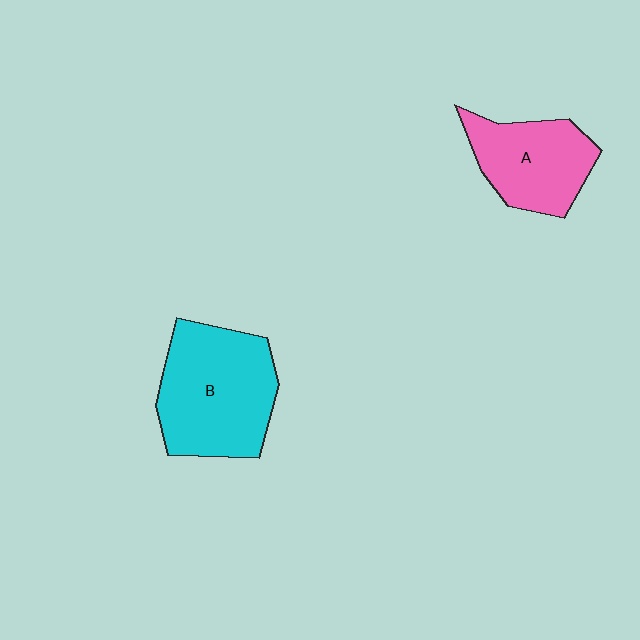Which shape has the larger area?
Shape B (cyan).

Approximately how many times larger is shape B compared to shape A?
Approximately 1.4 times.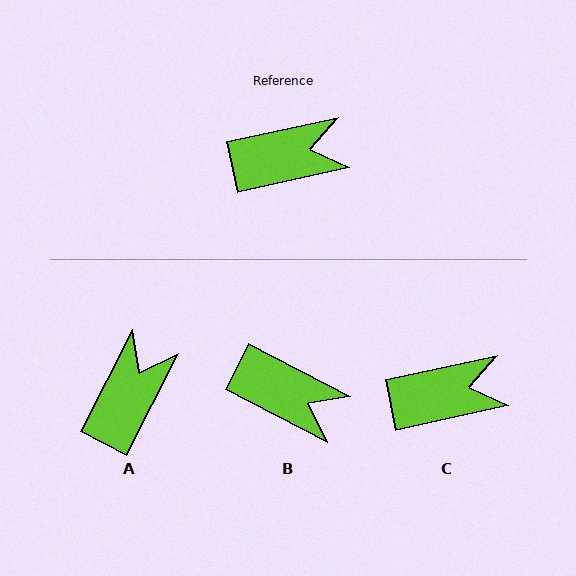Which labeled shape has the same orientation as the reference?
C.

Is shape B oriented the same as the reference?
No, it is off by about 39 degrees.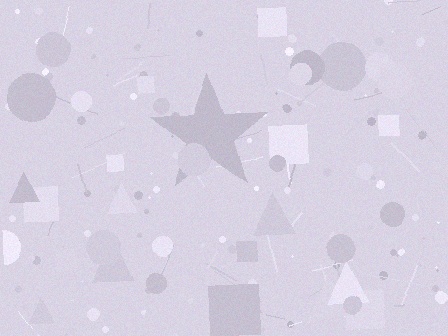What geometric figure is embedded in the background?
A star is embedded in the background.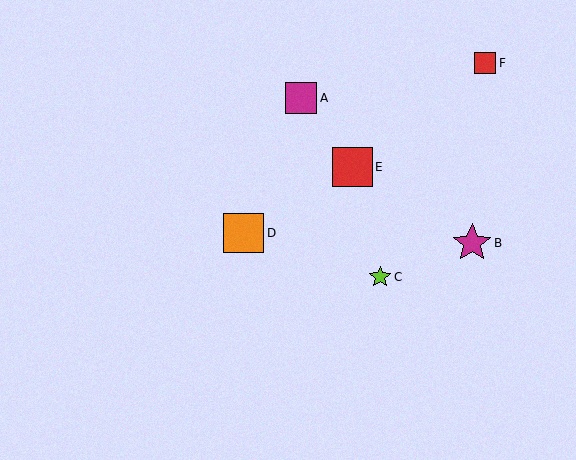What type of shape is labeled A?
Shape A is a magenta square.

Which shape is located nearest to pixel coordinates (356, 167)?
The red square (labeled E) at (352, 167) is nearest to that location.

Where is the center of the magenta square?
The center of the magenta square is at (301, 98).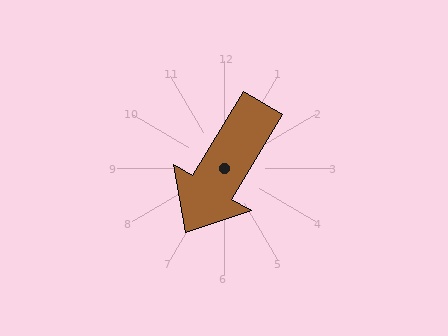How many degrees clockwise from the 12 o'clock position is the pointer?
Approximately 211 degrees.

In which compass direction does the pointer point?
Southwest.